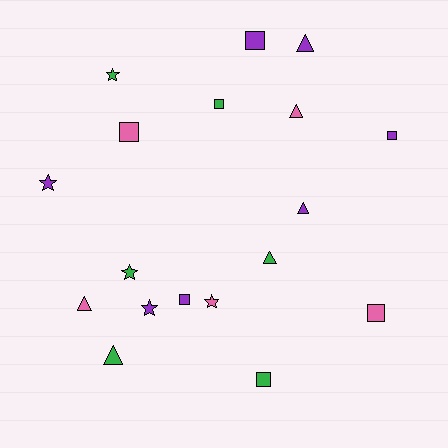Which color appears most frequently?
Purple, with 7 objects.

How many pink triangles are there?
There are 2 pink triangles.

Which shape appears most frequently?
Square, with 7 objects.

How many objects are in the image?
There are 18 objects.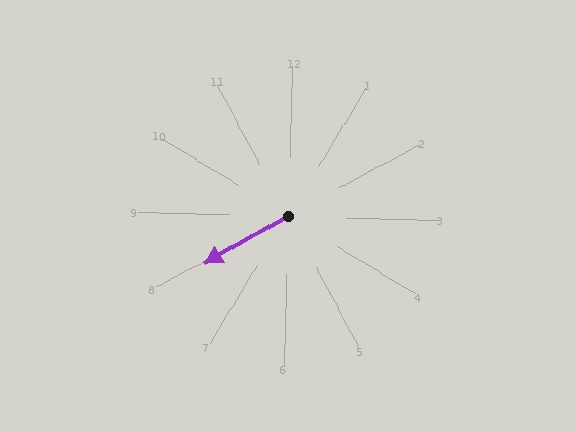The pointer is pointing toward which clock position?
Roughly 8 o'clock.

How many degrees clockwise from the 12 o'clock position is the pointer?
Approximately 239 degrees.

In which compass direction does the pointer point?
Southwest.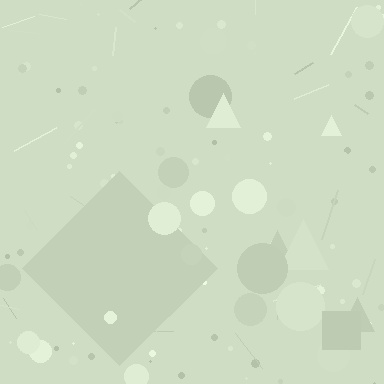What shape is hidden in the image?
A diamond is hidden in the image.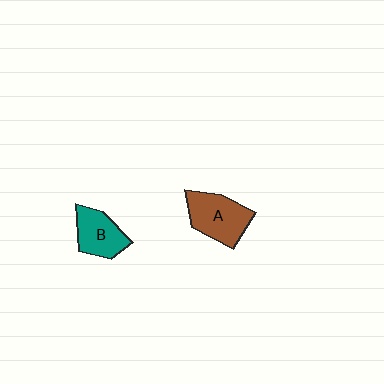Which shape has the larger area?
Shape A (brown).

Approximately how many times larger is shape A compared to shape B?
Approximately 1.3 times.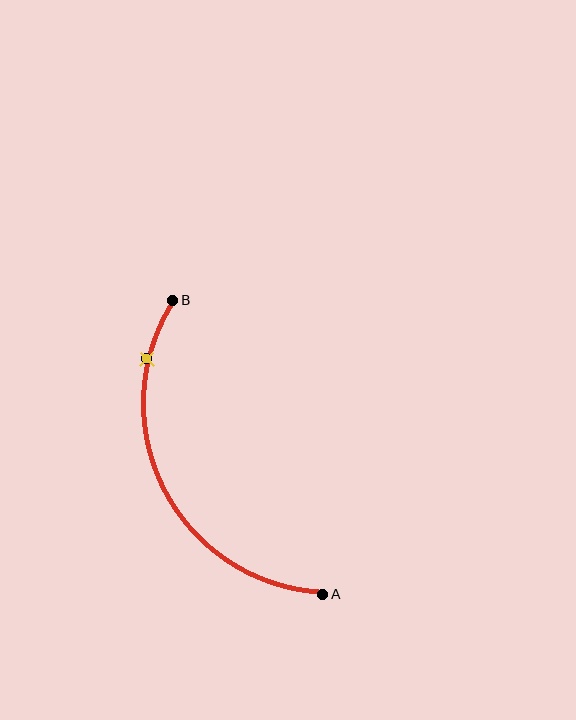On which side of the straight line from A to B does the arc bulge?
The arc bulges to the left of the straight line connecting A and B.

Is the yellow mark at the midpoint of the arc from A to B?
No. The yellow mark lies on the arc but is closer to endpoint B. The arc midpoint would be at the point on the curve equidistant along the arc from both A and B.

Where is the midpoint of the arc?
The arc midpoint is the point on the curve farthest from the straight line joining A and B. It sits to the left of that line.